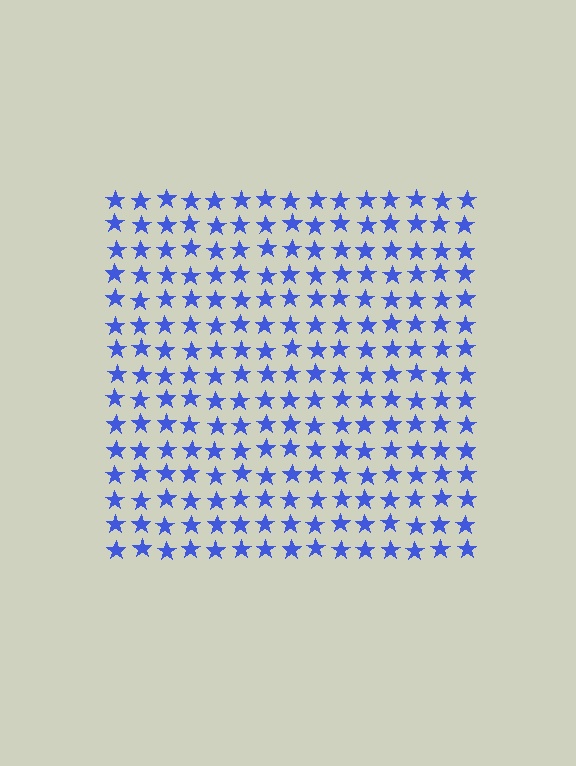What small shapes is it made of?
It is made of small stars.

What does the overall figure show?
The overall figure shows a square.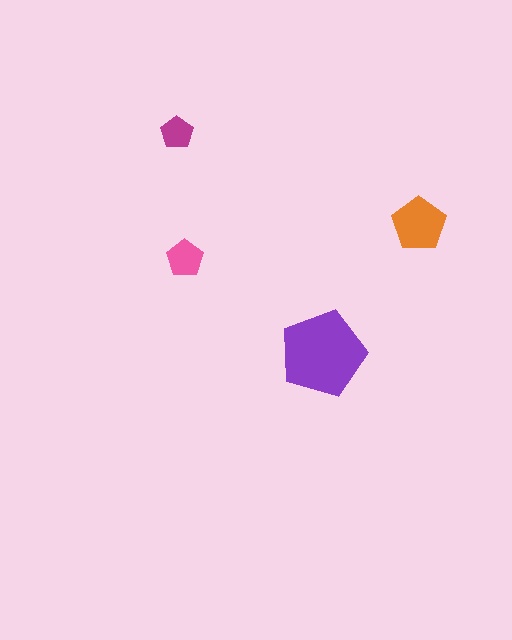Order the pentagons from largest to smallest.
the purple one, the orange one, the pink one, the magenta one.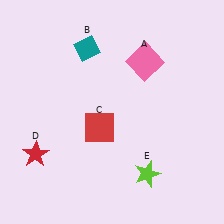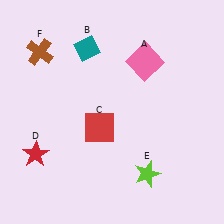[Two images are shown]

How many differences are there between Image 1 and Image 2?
There is 1 difference between the two images.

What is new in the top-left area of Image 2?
A brown cross (F) was added in the top-left area of Image 2.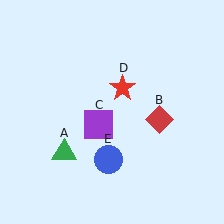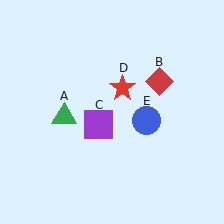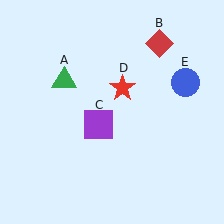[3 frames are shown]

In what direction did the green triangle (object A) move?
The green triangle (object A) moved up.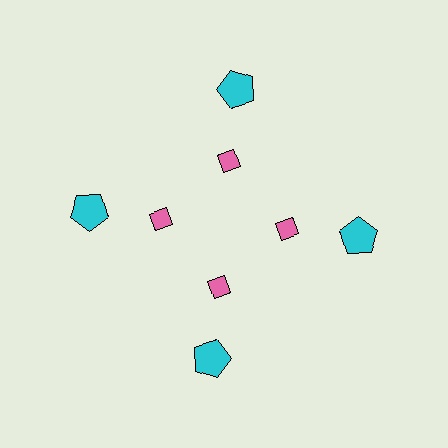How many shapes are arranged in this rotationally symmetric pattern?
There are 8 shapes, arranged in 4 groups of 2.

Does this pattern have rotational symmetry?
Yes, this pattern has 4-fold rotational symmetry. It looks the same after rotating 90 degrees around the center.